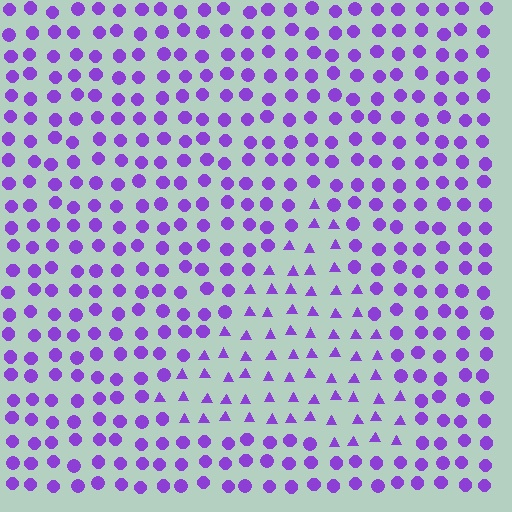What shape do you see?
I see a triangle.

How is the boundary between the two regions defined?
The boundary is defined by a change in element shape: triangles inside vs. circles outside. All elements share the same color and spacing.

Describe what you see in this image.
The image is filled with small purple elements arranged in a uniform grid. A triangle-shaped region contains triangles, while the surrounding area contains circles. The boundary is defined purely by the change in element shape.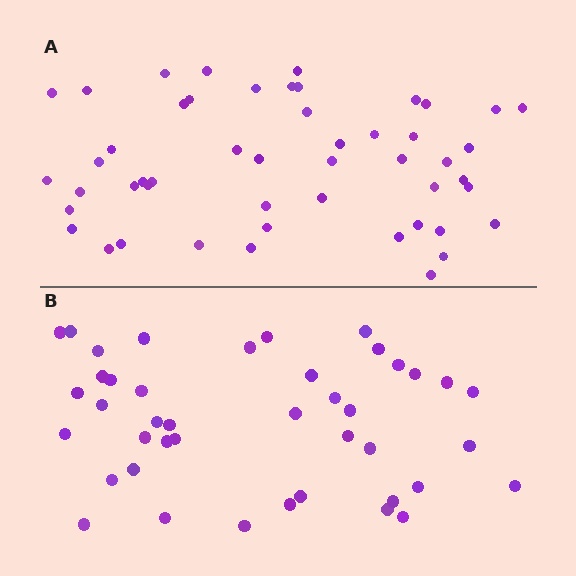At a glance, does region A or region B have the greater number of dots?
Region A (the top region) has more dots.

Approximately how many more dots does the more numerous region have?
Region A has roughly 8 or so more dots than region B.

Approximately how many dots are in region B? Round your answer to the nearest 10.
About 40 dots. (The exact count is 42, which rounds to 40.)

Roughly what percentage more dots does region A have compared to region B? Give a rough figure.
About 20% more.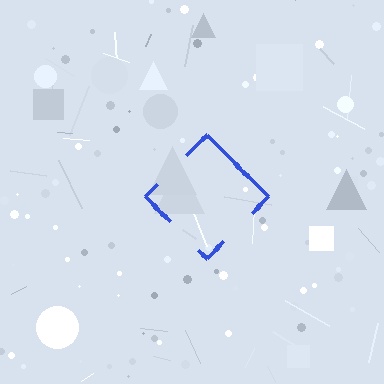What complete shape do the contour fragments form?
The contour fragments form a diamond.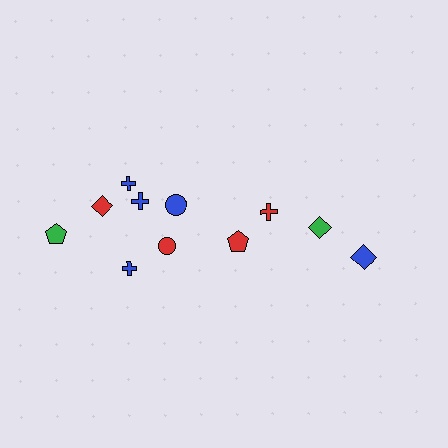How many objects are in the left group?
There are 7 objects.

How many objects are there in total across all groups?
There are 11 objects.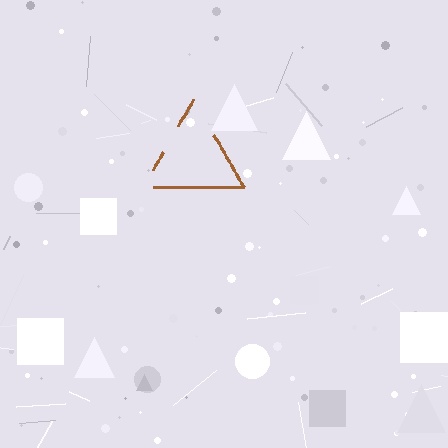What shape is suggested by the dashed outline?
The dashed outline suggests a triangle.